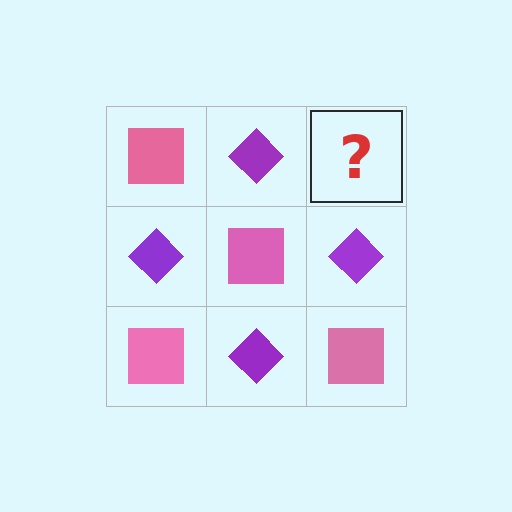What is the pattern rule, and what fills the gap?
The rule is that it alternates pink square and purple diamond in a checkerboard pattern. The gap should be filled with a pink square.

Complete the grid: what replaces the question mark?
The question mark should be replaced with a pink square.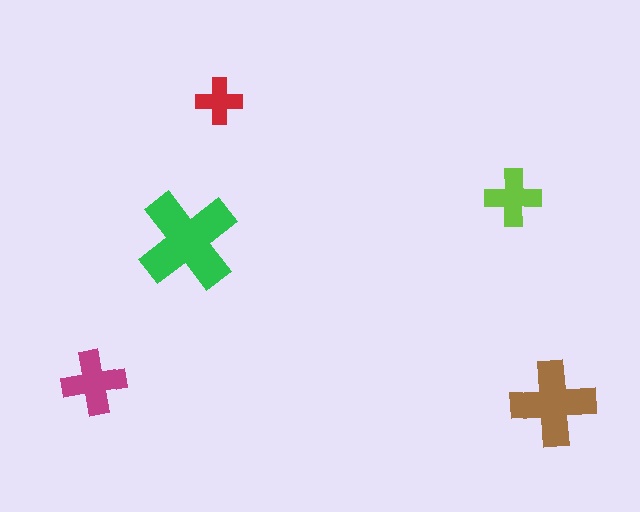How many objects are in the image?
There are 5 objects in the image.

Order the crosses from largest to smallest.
the green one, the brown one, the magenta one, the lime one, the red one.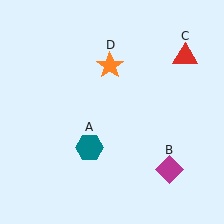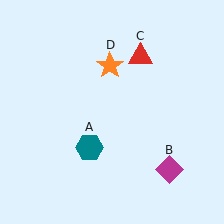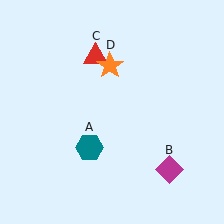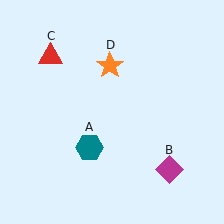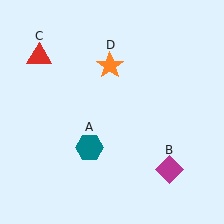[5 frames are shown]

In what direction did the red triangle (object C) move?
The red triangle (object C) moved left.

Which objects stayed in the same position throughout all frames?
Teal hexagon (object A) and magenta diamond (object B) and orange star (object D) remained stationary.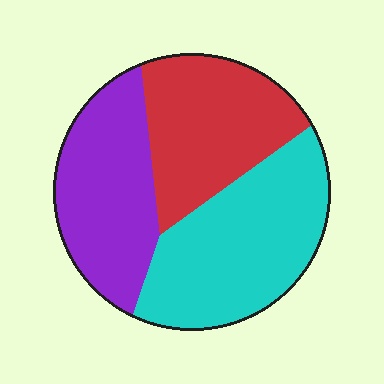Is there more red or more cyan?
Cyan.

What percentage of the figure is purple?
Purple covers about 30% of the figure.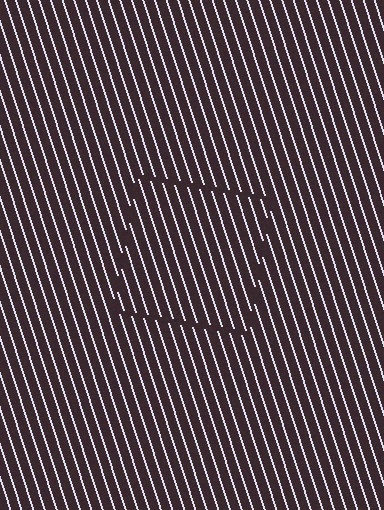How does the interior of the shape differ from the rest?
The interior of the shape contains the same grating, shifted by half a period — the contour is defined by the phase discontinuity where line-ends from the inner and outer gratings abut.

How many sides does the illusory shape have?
4 sides — the line-ends trace a square.